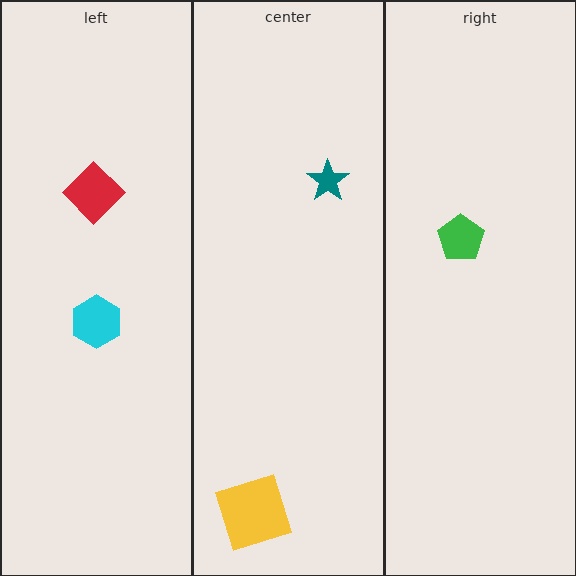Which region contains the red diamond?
The left region.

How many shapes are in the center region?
2.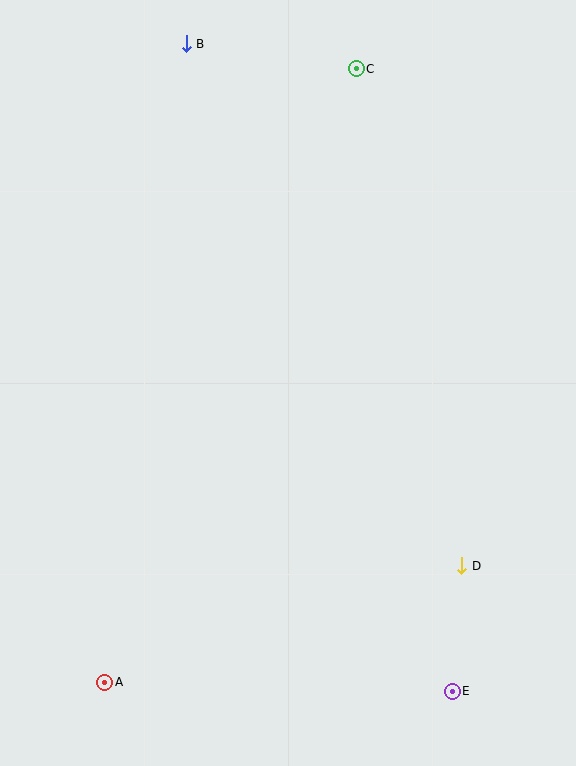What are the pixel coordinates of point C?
Point C is at (356, 69).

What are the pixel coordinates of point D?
Point D is at (462, 566).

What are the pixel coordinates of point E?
Point E is at (452, 691).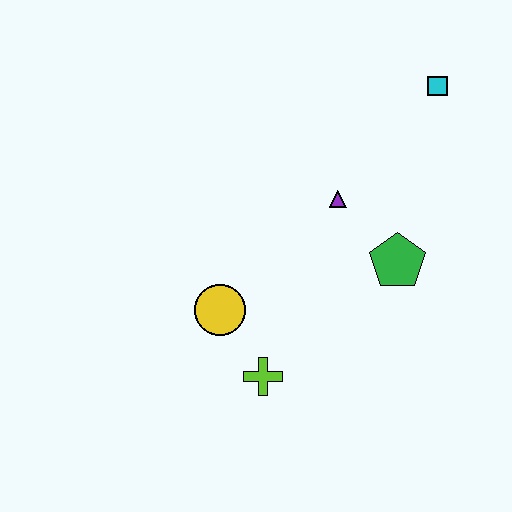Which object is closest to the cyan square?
The purple triangle is closest to the cyan square.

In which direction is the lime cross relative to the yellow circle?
The lime cross is below the yellow circle.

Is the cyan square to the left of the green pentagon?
No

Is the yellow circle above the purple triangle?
No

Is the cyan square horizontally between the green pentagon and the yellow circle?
No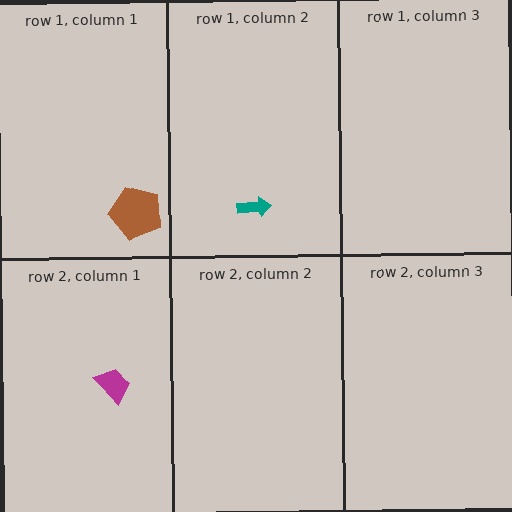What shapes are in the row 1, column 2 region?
The teal arrow.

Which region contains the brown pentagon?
The row 1, column 1 region.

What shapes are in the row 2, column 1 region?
The magenta trapezoid.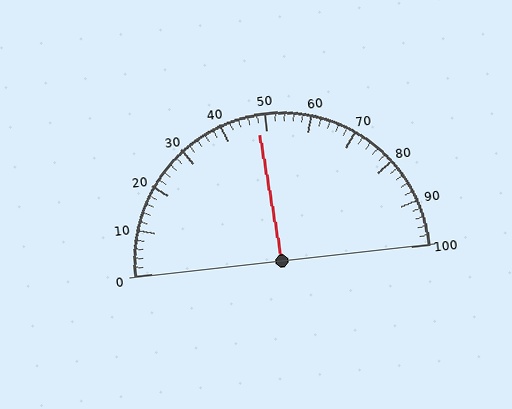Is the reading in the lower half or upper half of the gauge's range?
The reading is in the lower half of the range (0 to 100).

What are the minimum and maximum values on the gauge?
The gauge ranges from 0 to 100.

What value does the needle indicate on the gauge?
The needle indicates approximately 48.